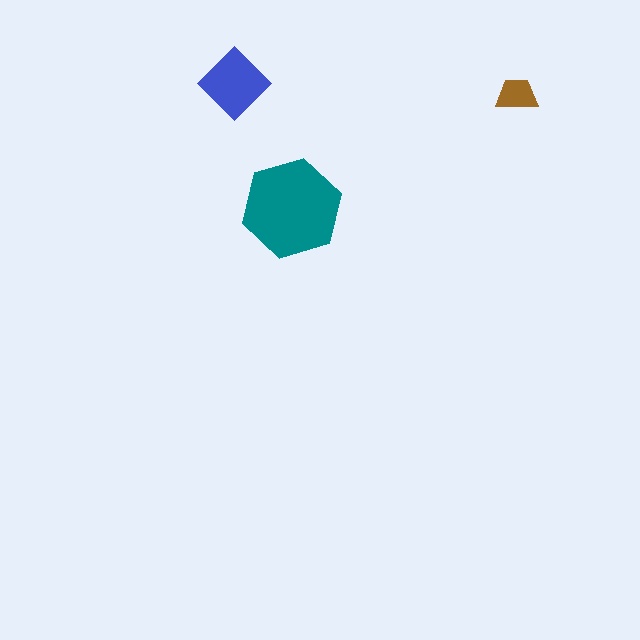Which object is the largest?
The teal hexagon.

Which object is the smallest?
The brown trapezoid.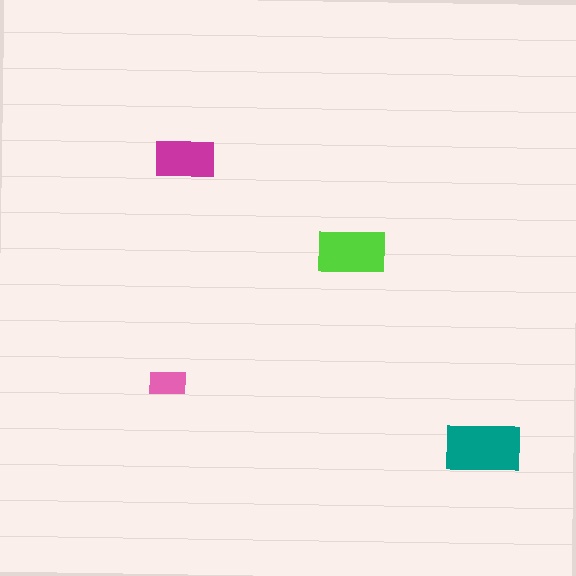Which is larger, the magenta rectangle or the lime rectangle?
The lime one.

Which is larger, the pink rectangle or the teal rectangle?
The teal one.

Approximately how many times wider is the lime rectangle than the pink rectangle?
About 2 times wider.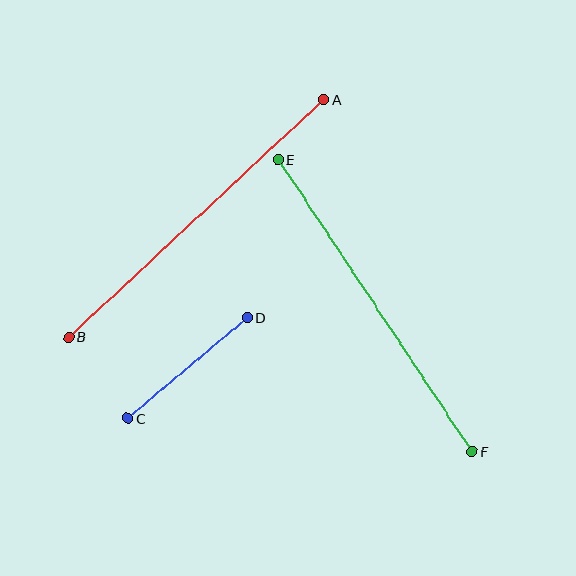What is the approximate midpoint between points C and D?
The midpoint is at approximately (188, 368) pixels.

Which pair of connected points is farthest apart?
Points E and F are farthest apart.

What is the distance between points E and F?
The distance is approximately 351 pixels.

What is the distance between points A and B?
The distance is approximately 349 pixels.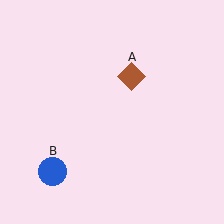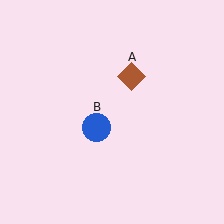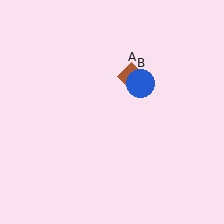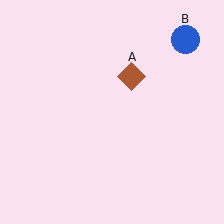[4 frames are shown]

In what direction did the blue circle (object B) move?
The blue circle (object B) moved up and to the right.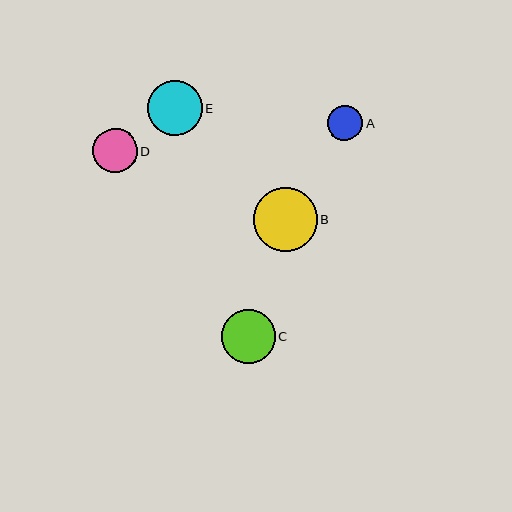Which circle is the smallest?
Circle A is the smallest with a size of approximately 35 pixels.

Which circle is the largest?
Circle B is the largest with a size of approximately 64 pixels.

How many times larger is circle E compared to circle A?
Circle E is approximately 1.6 times the size of circle A.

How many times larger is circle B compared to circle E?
Circle B is approximately 1.2 times the size of circle E.